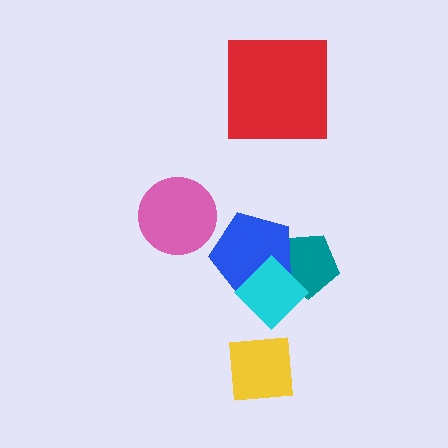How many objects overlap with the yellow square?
0 objects overlap with the yellow square.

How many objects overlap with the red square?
0 objects overlap with the red square.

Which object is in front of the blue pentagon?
The cyan diamond is in front of the blue pentagon.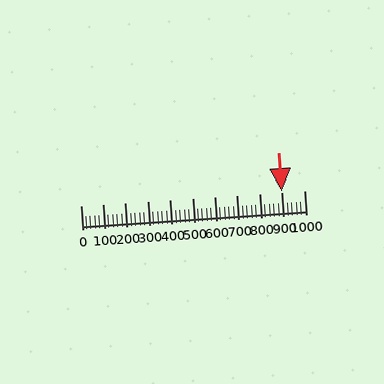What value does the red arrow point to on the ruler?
The red arrow points to approximately 900.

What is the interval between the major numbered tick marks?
The major tick marks are spaced 100 units apart.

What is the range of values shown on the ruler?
The ruler shows values from 0 to 1000.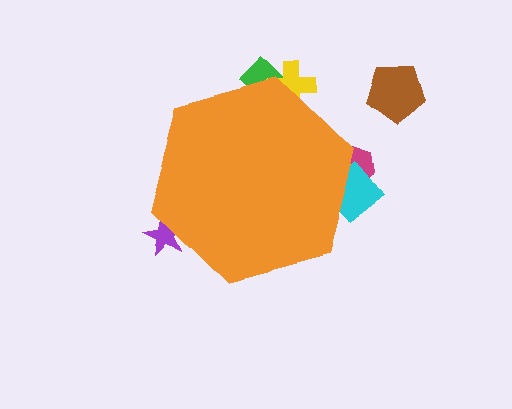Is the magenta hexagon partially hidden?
Yes, the magenta hexagon is partially hidden behind the orange hexagon.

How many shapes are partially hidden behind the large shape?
5 shapes are partially hidden.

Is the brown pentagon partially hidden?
No, the brown pentagon is fully visible.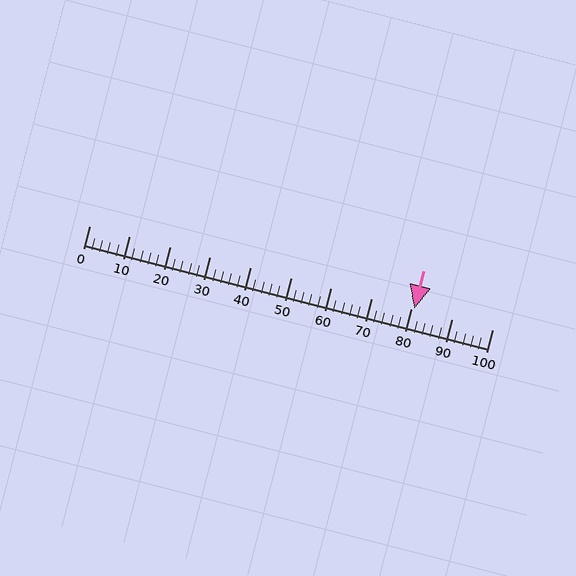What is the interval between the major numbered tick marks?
The major tick marks are spaced 10 units apart.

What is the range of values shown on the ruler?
The ruler shows values from 0 to 100.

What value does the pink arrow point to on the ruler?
The pink arrow points to approximately 81.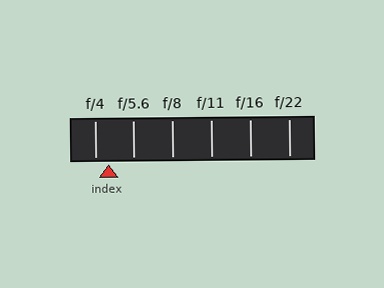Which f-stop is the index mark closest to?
The index mark is closest to f/4.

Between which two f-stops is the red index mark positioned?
The index mark is between f/4 and f/5.6.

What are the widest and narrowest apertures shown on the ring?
The widest aperture shown is f/4 and the narrowest is f/22.